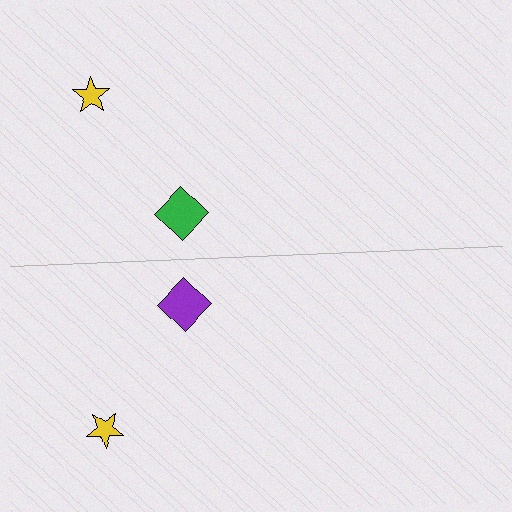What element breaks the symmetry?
The purple diamond on the bottom side breaks the symmetry — its mirror counterpart is green.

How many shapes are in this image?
There are 4 shapes in this image.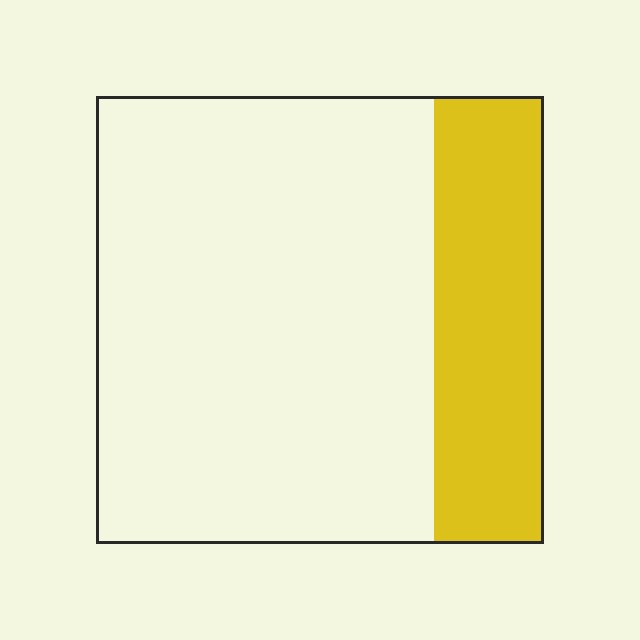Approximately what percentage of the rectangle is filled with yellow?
Approximately 25%.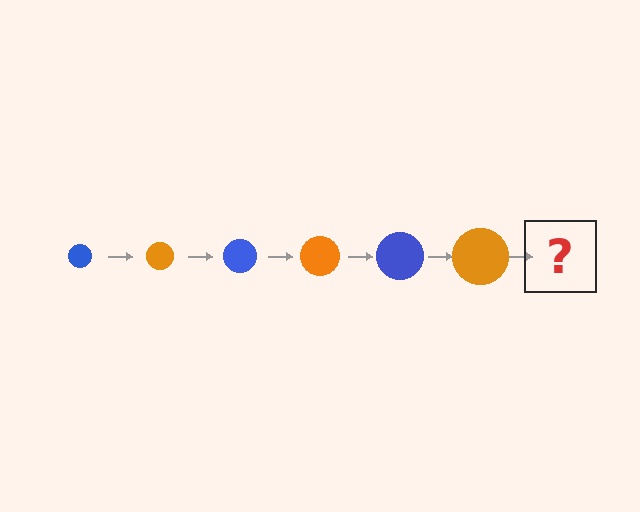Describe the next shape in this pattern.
It should be a blue circle, larger than the previous one.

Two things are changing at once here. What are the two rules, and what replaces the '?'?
The two rules are that the circle grows larger each step and the color cycles through blue and orange. The '?' should be a blue circle, larger than the previous one.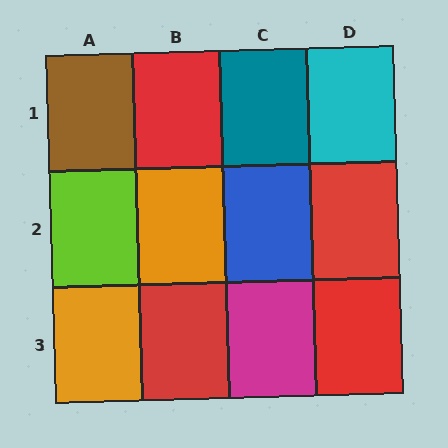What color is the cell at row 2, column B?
Orange.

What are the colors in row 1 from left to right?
Brown, red, teal, cyan.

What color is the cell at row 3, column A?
Orange.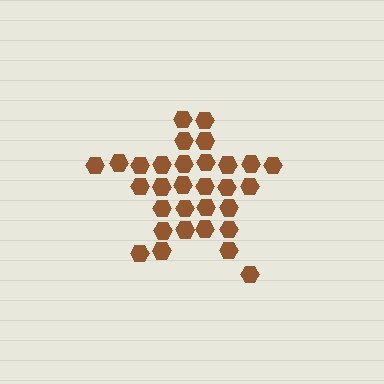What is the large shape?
The large shape is a star.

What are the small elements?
The small elements are hexagons.